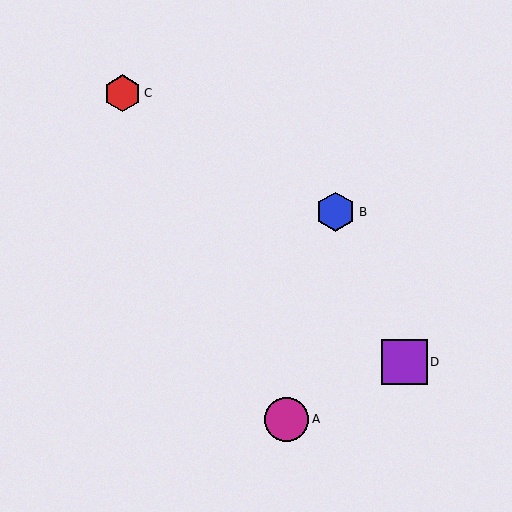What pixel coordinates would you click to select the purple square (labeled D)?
Click at (405, 362) to select the purple square D.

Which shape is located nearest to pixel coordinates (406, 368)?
The purple square (labeled D) at (405, 362) is nearest to that location.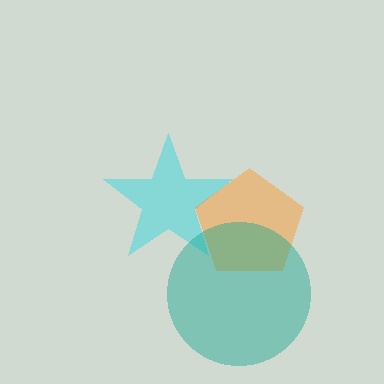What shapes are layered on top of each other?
The layered shapes are: a cyan star, an orange pentagon, a teal circle.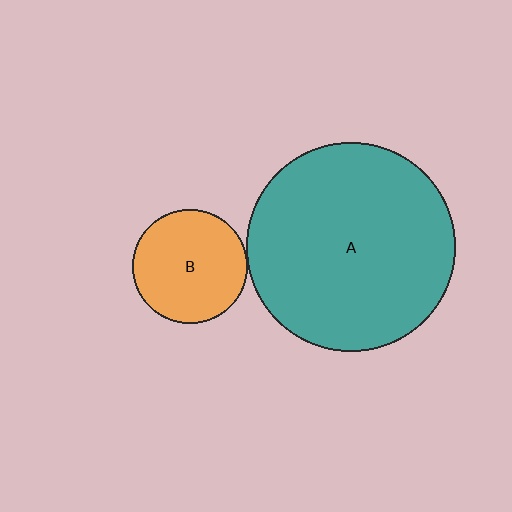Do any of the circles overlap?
No, none of the circles overlap.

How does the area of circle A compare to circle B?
Approximately 3.3 times.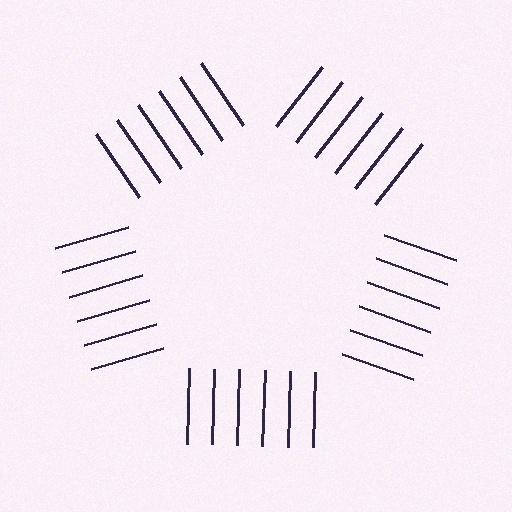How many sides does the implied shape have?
5 sides — the line-ends trace a pentagon.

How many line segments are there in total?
30 — 6 along each of the 5 edges.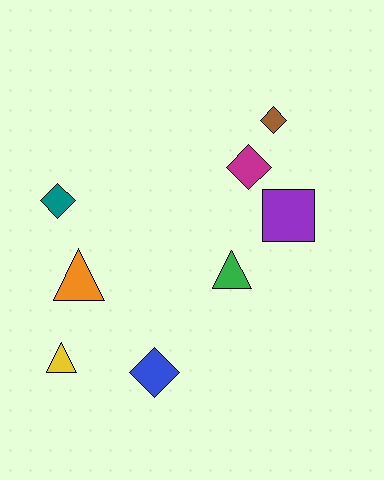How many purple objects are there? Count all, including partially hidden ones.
There is 1 purple object.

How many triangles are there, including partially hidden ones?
There are 3 triangles.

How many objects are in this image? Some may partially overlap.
There are 8 objects.